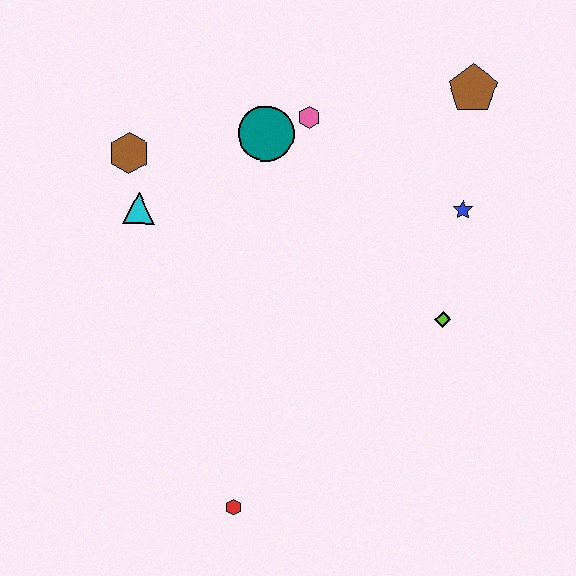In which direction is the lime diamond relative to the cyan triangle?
The lime diamond is to the right of the cyan triangle.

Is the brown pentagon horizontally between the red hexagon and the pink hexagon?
No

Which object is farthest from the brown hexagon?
The red hexagon is farthest from the brown hexagon.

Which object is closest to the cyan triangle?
The brown hexagon is closest to the cyan triangle.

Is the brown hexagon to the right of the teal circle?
No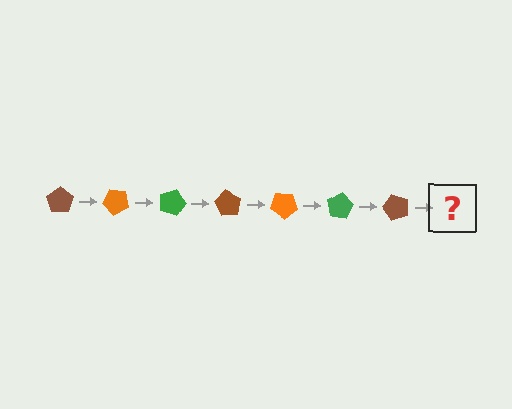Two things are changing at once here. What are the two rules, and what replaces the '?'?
The two rules are that it rotates 45 degrees each step and the color cycles through brown, orange, and green. The '?' should be an orange pentagon, rotated 315 degrees from the start.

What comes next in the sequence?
The next element should be an orange pentagon, rotated 315 degrees from the start.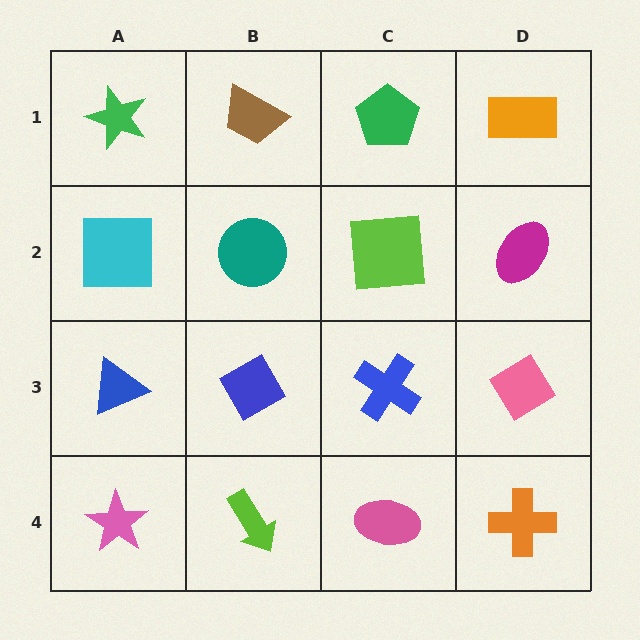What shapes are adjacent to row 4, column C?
A blue cross (row 3, column C), a lime arrow (row 4, column B), an orange cross (row 4, column D).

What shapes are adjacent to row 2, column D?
An orange rectangle (row 1, column D), a pink diamond (row 3, column D), a lime square (row 2, column C).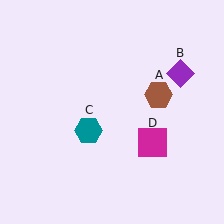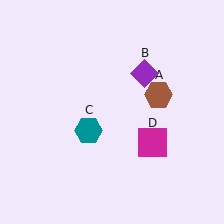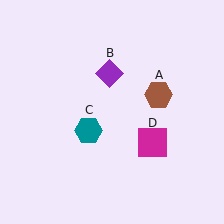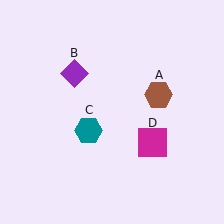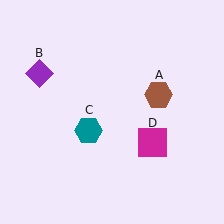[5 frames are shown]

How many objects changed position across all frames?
1 object changed position: purple diamond (object B).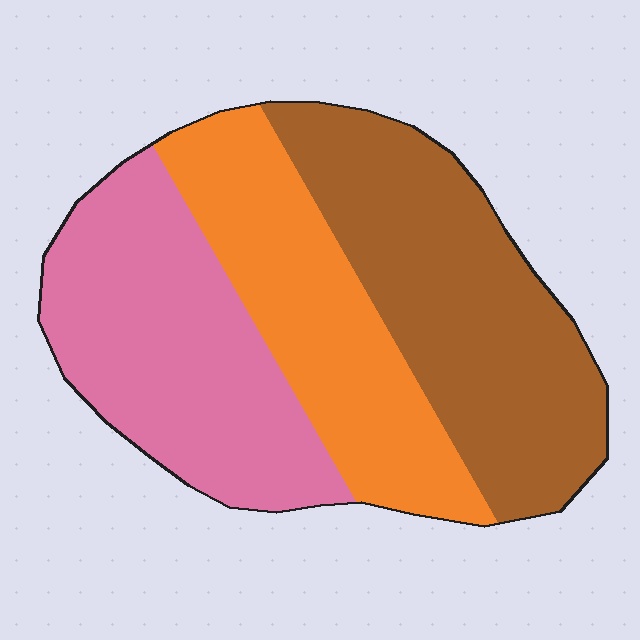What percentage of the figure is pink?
Pink covers 34% of the figure.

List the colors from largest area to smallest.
From largest to smallest: brown, pink, orange.